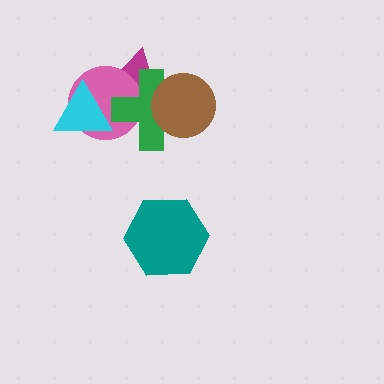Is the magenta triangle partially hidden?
Yes, it is partially covered by another shape.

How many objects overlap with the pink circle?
3 objects overlap with the pink circle.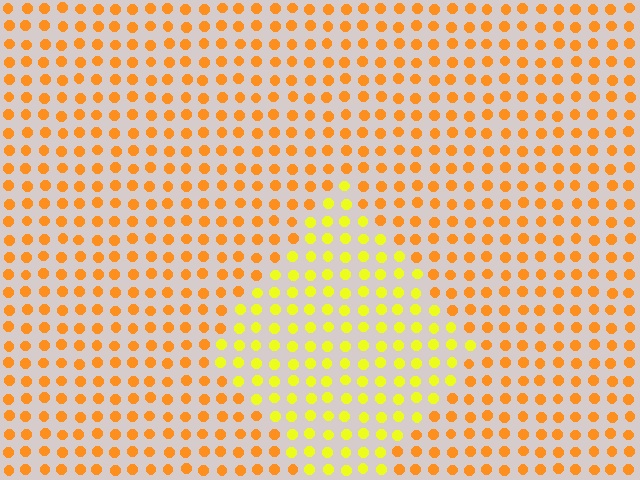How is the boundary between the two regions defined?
The boundary is defined purely by a slight shift in hue (about 34 degrees). Spacing, size, and orientation are identical on both sides.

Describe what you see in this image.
The image is filled with small orange elements in a uniform arrangement. A diamond-shaped region is visible where the elements are tinted to a slightly different hue, forming a subtle color boundary.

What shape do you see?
I see a diamond.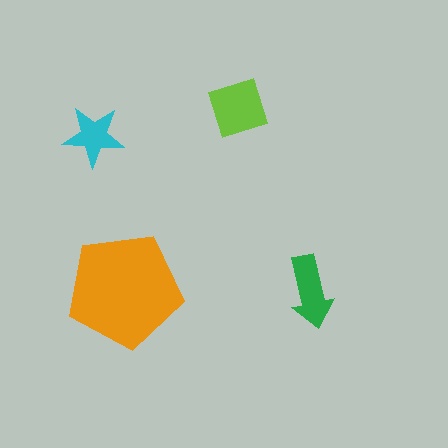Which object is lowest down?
The green arrow is bottommost.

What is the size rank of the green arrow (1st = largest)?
3rd.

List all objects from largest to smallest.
The orange pentagon, the lime square, the green arrow, the cyan star.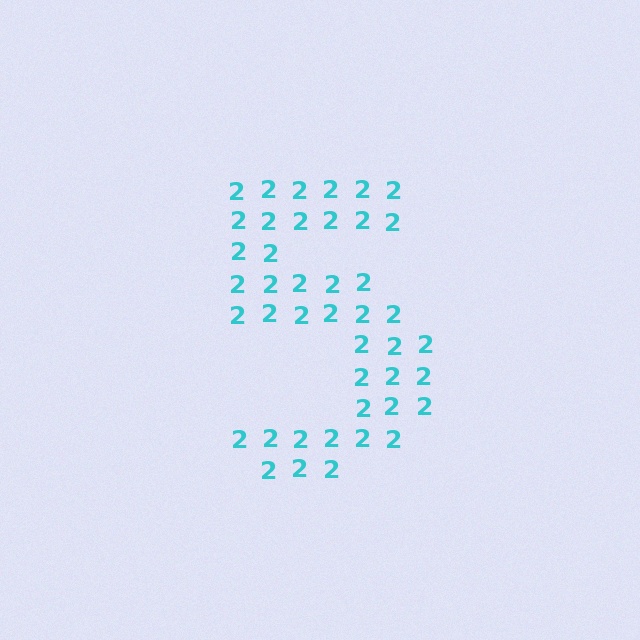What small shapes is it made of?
It is made of small digit 2's.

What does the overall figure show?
The overall figure shows the digit 5.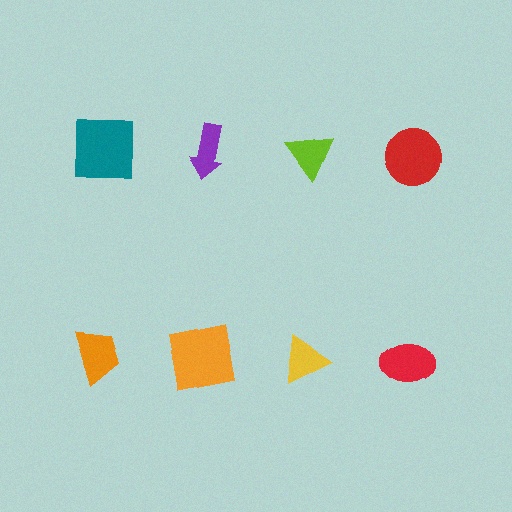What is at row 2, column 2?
An orange square.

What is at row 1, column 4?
A red circle.